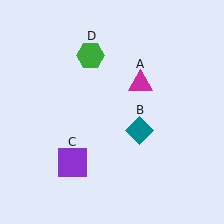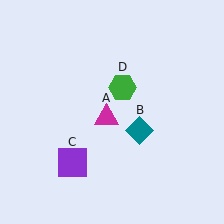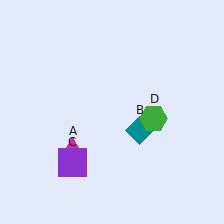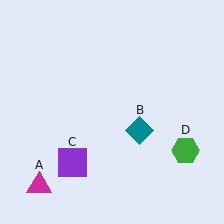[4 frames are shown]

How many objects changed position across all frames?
2 objects changed position: magenta triangle (object A), green hexagon (object D).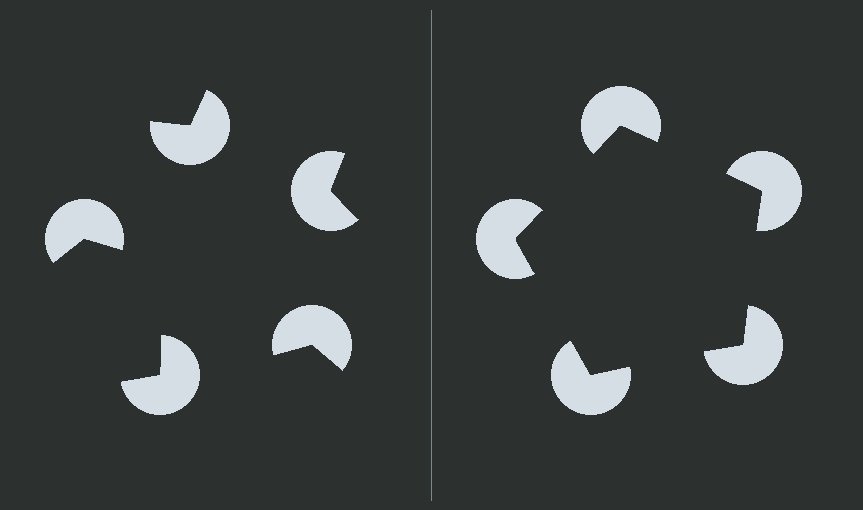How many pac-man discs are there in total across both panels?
10 — 5 on each side.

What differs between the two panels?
The pac-man discs are positioned identically on both sides; only the wedge orientations differ. On the right they align to a pentagon; on the left they are misaligned.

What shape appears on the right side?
An illusory pentagon.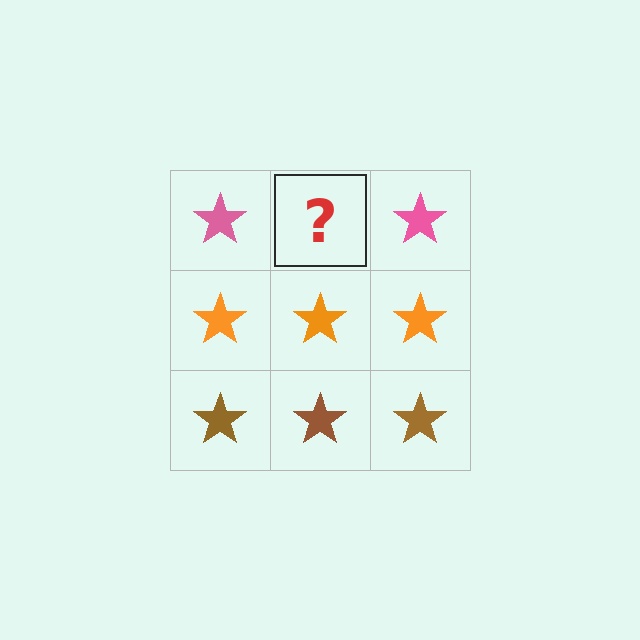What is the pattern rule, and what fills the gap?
The rule is that each row has a consistent color. The gap should be filled with a pink star.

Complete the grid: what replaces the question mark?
The question mark should be replaced with a pink star.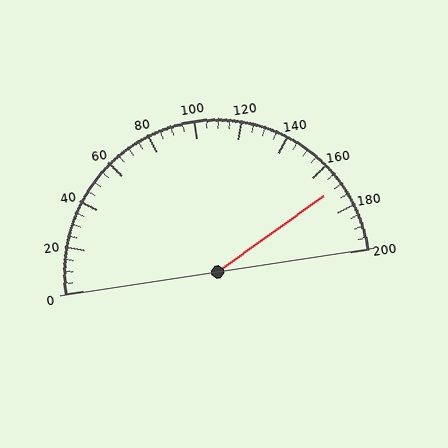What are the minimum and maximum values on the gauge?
The gauge ranges from 0 to 200.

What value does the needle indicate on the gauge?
The needle indicates approximately 170.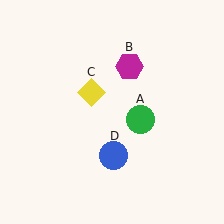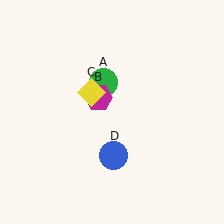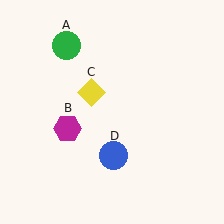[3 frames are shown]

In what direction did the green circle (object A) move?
The green circle (object A) moved up and to the left.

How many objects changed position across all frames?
2 objects changed position: green circle (object A), magenta hexagon (object B).